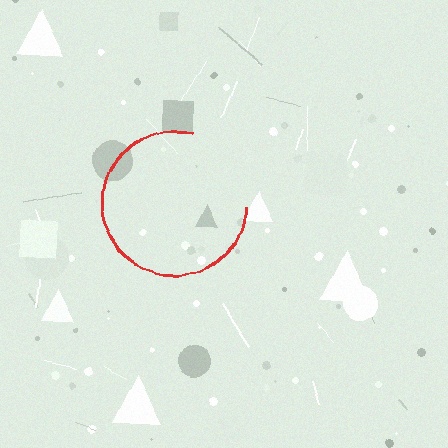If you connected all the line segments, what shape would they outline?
They would outline a circle.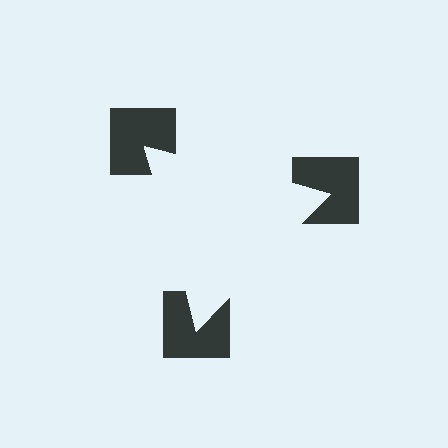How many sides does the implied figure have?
3 sides.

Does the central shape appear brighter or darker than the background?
It typically appears slightly brighter than the background, even though no actual brightness change is drawn.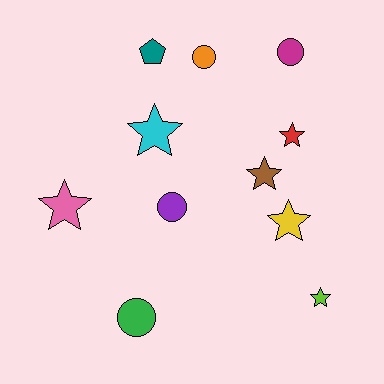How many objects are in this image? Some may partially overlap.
There are 11 objects.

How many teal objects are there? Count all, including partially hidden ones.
There is 1 teal object.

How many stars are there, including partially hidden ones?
There are 6 stars.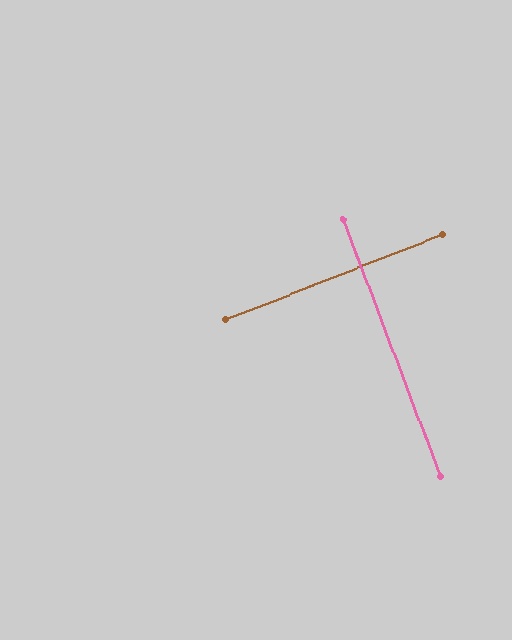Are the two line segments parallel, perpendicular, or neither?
Perpendicular — they meet at approximately 89°.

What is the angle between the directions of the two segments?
Approximately 89 degrees.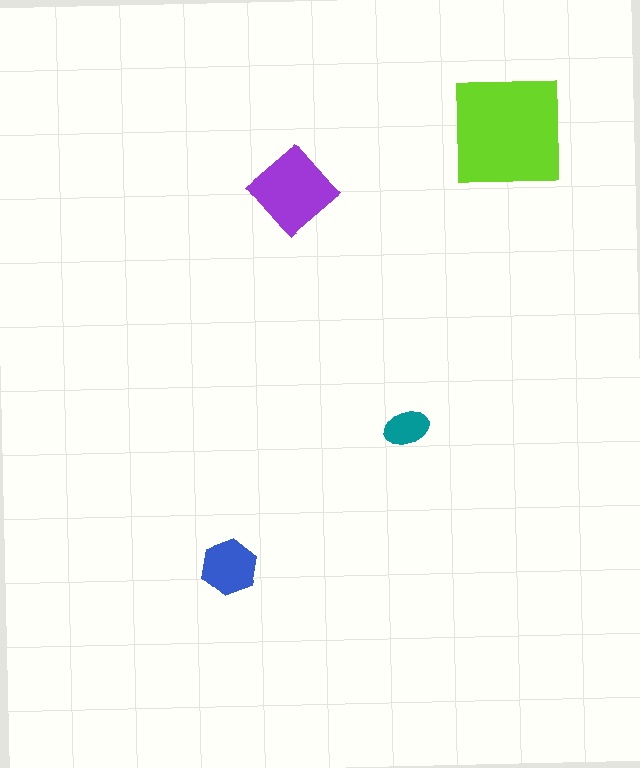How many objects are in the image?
There are 4 objects in the image.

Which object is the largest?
The lime square.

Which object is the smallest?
The teal ellipse.